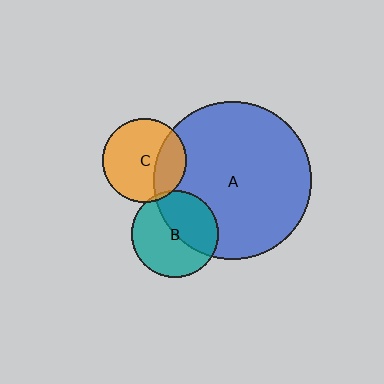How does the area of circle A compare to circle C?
Approximately 3.6 times.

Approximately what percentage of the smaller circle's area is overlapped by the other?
Approximately 5%.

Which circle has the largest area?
Circle A (blue).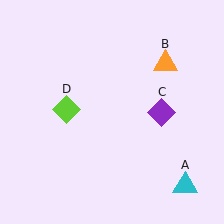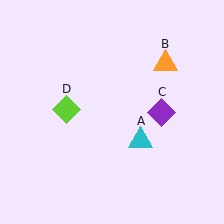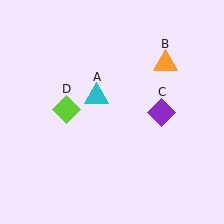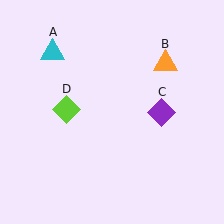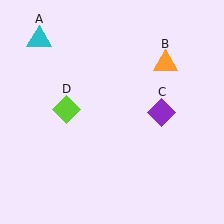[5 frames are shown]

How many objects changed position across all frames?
1 object changed position: cyan triangle (object A).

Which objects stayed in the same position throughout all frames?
Orange triangle (object B) and purple diamond (object C) and lime diamond (object D) remained stationary.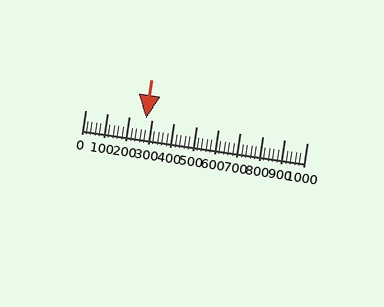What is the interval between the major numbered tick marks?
The major tick marks are spaced 100 units apart.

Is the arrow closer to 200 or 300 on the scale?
The arrow is closer to 300.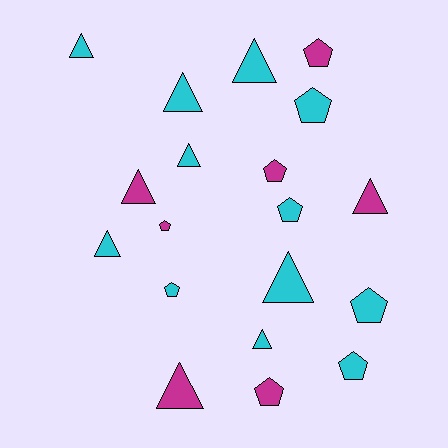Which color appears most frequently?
Cyan, with 12 objects.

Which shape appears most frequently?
Triangle, with 10 objects.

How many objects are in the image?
There are 19 objects.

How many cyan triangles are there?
There are 7 cyan triangles.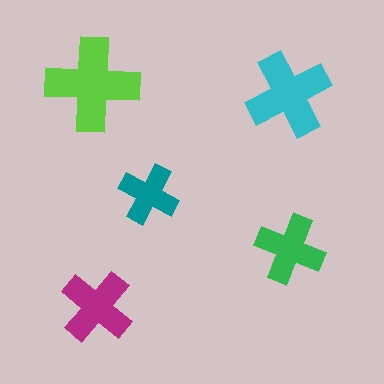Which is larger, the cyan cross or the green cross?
The cyan one.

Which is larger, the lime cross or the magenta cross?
The lime one.